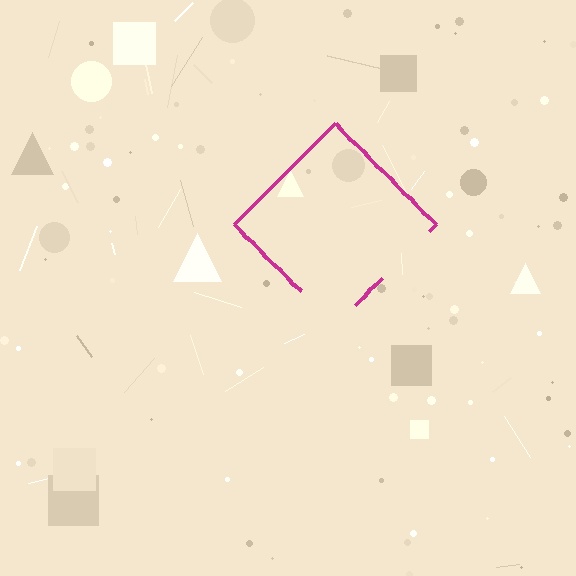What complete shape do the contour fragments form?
The contour fragments form a diamond.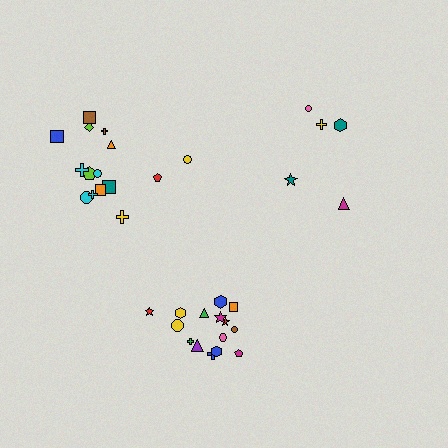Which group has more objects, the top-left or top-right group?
The top-left group.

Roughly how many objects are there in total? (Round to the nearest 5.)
Roughly 35 objects in total.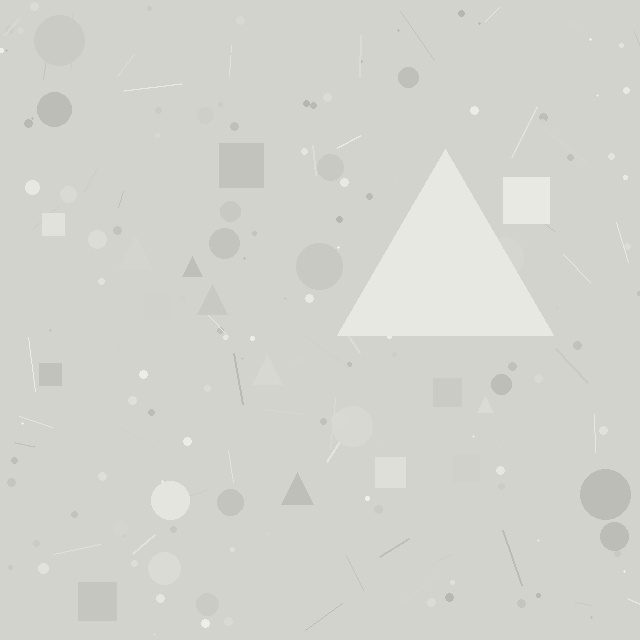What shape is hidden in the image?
A triangle is hidden in the image.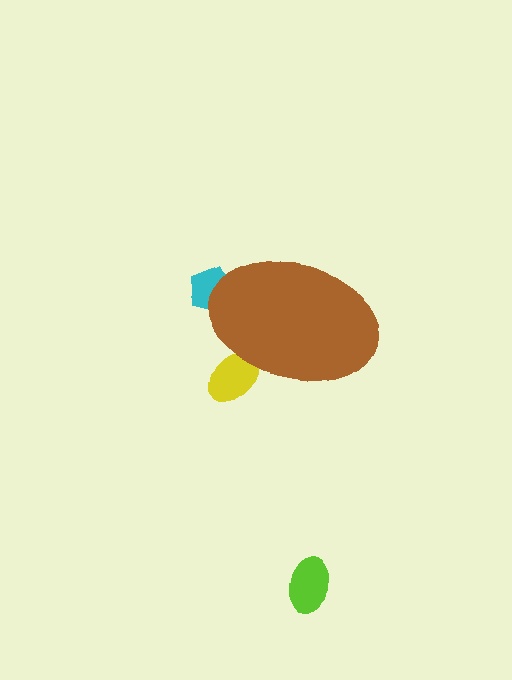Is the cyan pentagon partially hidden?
Yes, the cyan pentagon is partially hidden behind the brown ellipse.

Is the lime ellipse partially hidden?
No, the lime ellipse is fully visible.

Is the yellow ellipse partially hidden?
Yes, the yellow ellipse is partially hidden behind the brown ellipse.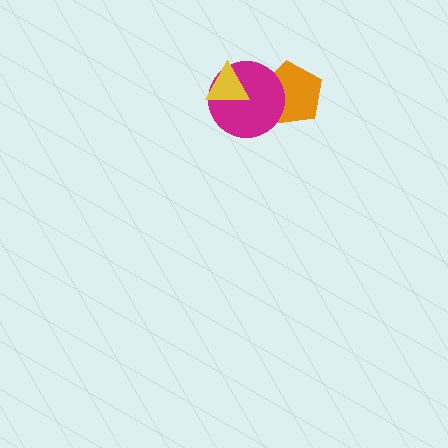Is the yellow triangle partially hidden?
No, no other shape covers it.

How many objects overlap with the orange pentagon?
1 object overlaps with the orange pentagon.